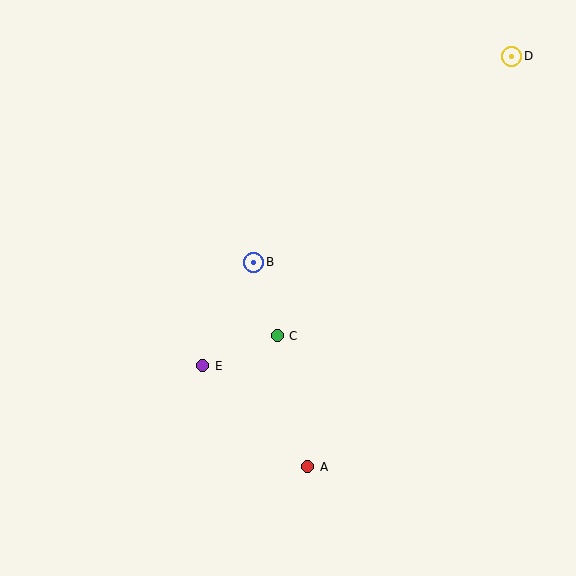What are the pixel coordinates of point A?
Point A is at (307, 467).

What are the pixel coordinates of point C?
Point C is at (277, 336).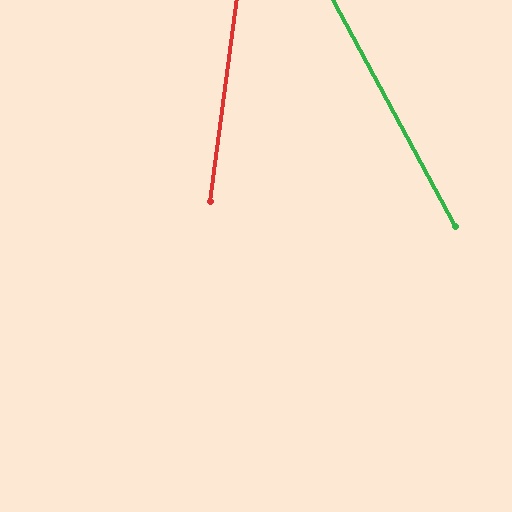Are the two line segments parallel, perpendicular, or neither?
Neither parallel nor perpendicular — they differ by about 36°.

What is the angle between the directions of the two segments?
Approximately 36 degrees.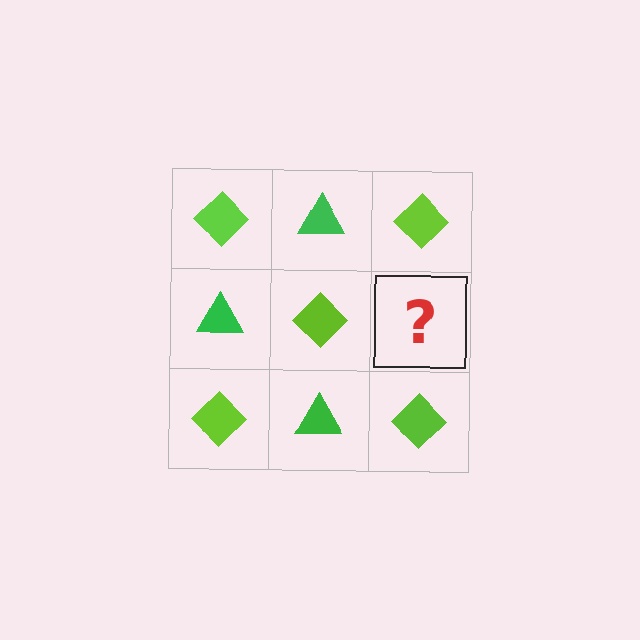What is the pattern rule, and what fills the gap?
The rule is that it alternates lime diamond and green triangle in a checkerboard pattern. The gap should be filled with a green triangle.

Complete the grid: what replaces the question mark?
The question mark should be replaced with a green triangle.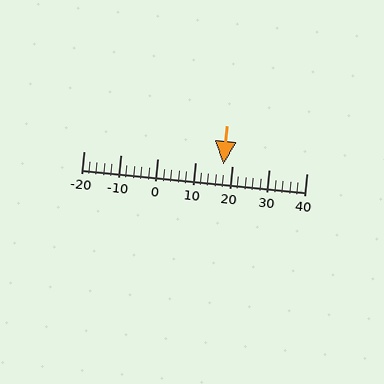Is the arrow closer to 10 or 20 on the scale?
The arrow is closer to 20.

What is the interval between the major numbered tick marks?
The major tick marks are spaced 10 units apart.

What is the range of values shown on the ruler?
The ruler shows values from -20 to 40.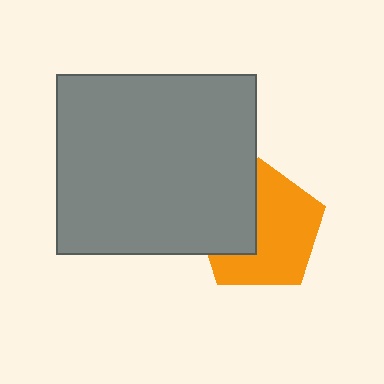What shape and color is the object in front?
The object in front is a gray rectangle.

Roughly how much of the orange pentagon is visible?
About half of it is visible (roughly 63%).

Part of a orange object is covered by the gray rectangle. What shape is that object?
It is a pentagon.